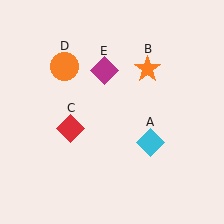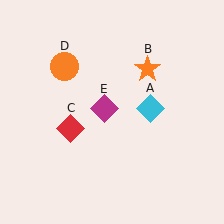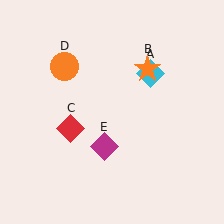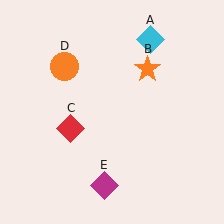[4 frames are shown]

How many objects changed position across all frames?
2 objects changed position: cyan diamond (object A), magenta diamond (object E).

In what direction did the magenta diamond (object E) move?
The magenta diamond (object E) moved down.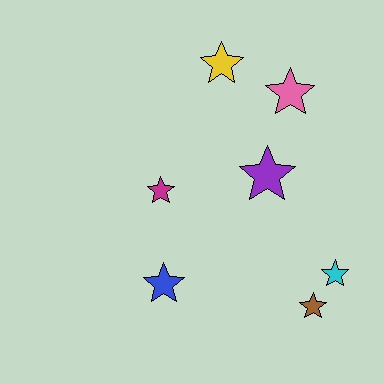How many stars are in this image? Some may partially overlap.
There are 7 stars.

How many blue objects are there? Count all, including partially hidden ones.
There is 1 blue object.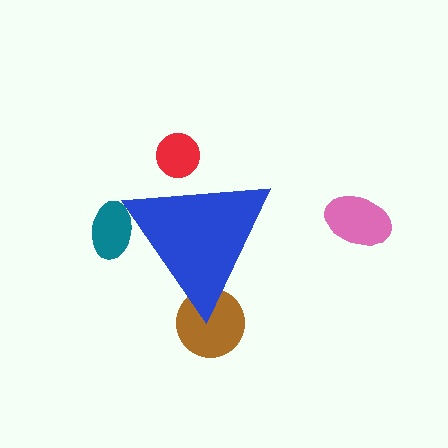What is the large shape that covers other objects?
A blue triangle.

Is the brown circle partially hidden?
Yes, the brown circle is partially hidden behind the blue triangle.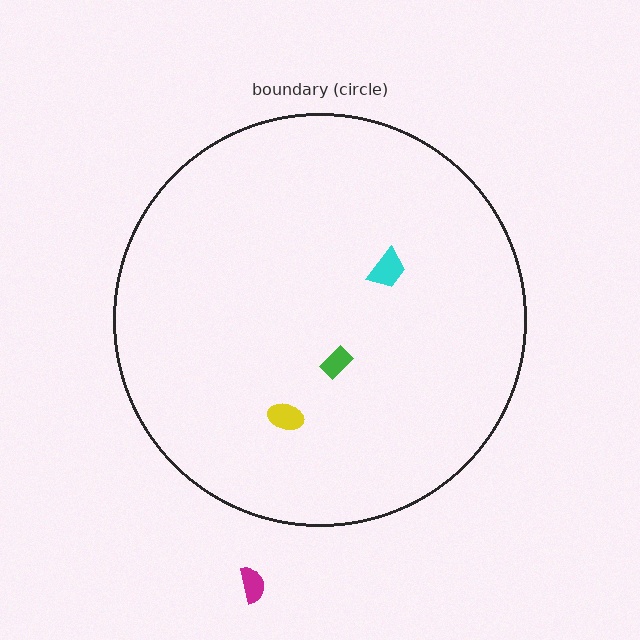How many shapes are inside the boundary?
3 inside, 1 outside.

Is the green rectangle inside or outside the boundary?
Inside.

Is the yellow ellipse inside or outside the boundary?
Inside.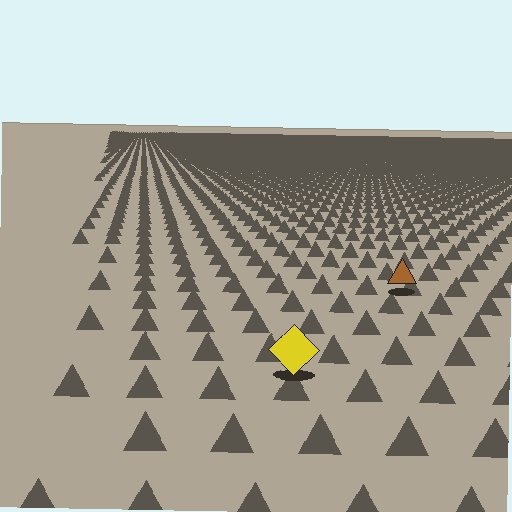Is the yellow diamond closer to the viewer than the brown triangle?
Yes. The yellow diamond is closer — you can tell from the texture gradient: the ground texture is coarser near it.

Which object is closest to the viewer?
The yellow diamond is closest. The texture marks near it are larger and more spread out.